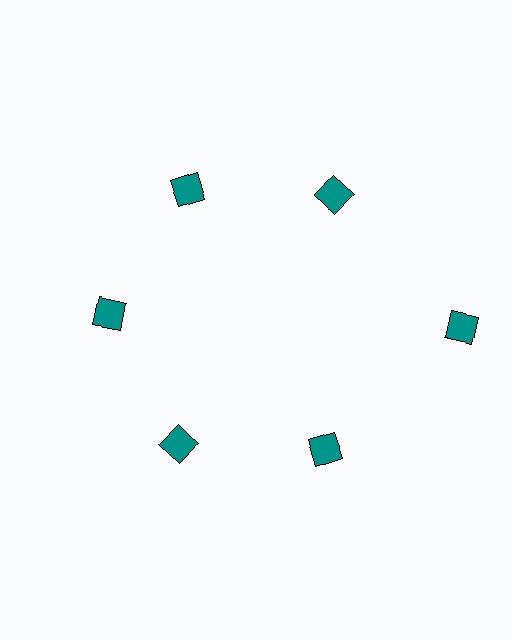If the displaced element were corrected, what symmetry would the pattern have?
It would have 6-fold rotational symmetry — the pattern would map onto itself every 60 degrees.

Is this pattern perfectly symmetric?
No. The 6 teal diamonds are arranged in a ring, but one element near the 3 o'clock position is pushed outward from the center, breaking the 6-fold rotational symmetry.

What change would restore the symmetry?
The symmetry would be restored by moving it inward, back onto the ring so that all 6 diamonds sit at equal angles and equal distance from the center.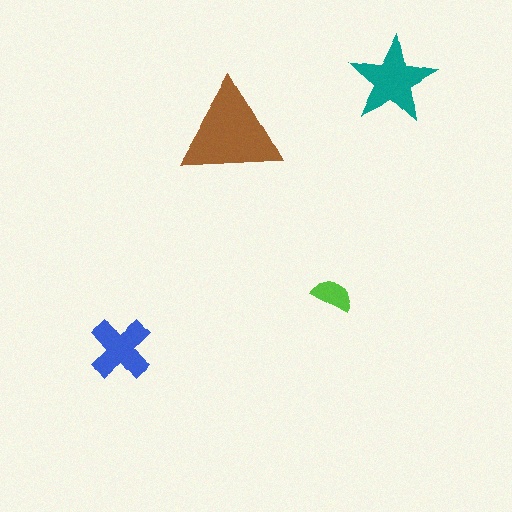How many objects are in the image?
There are 4 objects in the image.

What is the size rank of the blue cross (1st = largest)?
3rd.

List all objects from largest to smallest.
The brown triangle, the teal star, the blue cross, the lime semicircle.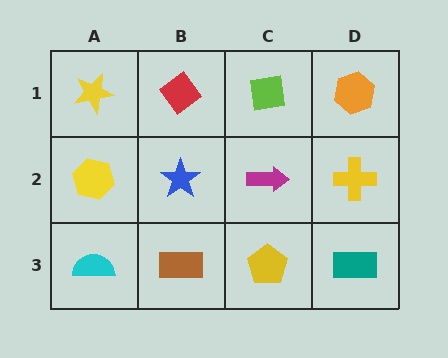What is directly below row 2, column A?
A cyan semicircle.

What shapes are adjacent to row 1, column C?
A magenta arrow (row 2, column C), a red diamond (row 1, column B), an orange hexagon (row 1, column D).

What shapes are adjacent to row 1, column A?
A yellow hexagon (row 2, column A), a red diamond (row 1, column B).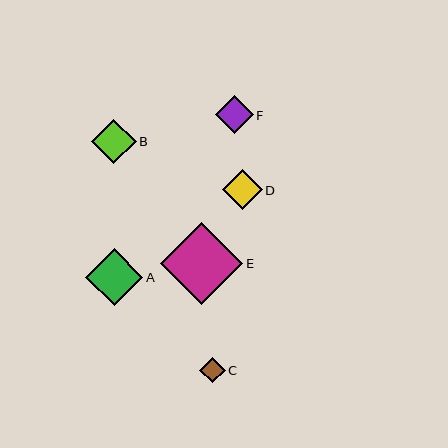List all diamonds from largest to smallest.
From largest to smallest: E, A, B, D, F, C.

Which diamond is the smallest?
Diamond C is the smallest with a size of approximately 26 pixels.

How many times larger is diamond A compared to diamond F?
Diamond A is approximately 1.5 times the size of diamond F.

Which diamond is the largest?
Diamond E is the largest with a size of approximately 82 pixels.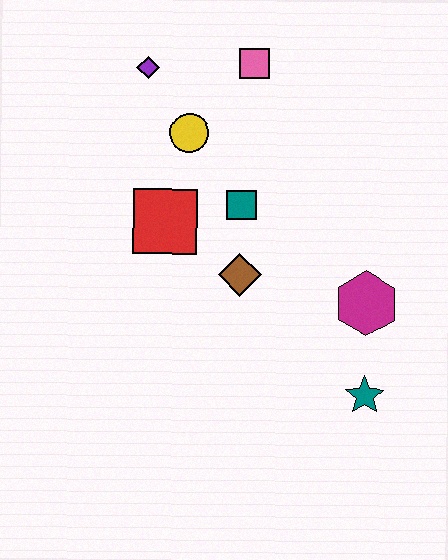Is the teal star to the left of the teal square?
No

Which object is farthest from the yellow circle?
The teal star is farthest from the yellow circle.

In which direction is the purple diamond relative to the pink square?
The purple diamond is to the left of the pink square.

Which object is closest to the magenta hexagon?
The teal star is closest to the magenta hexagon.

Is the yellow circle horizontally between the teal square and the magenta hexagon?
No